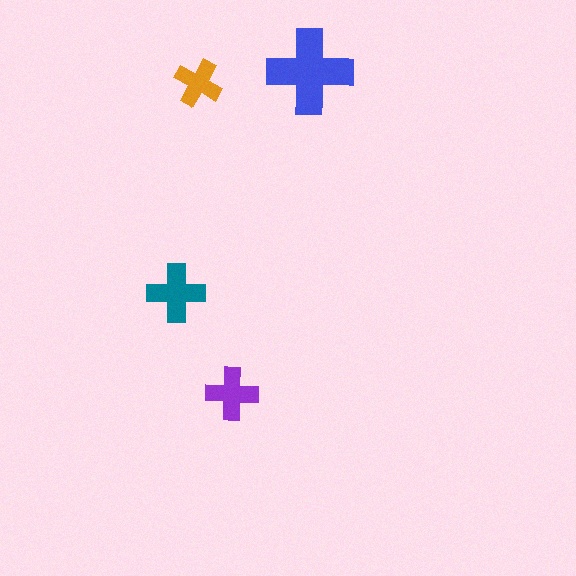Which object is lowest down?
The purple cross is bottommost.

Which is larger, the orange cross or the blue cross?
The blue one.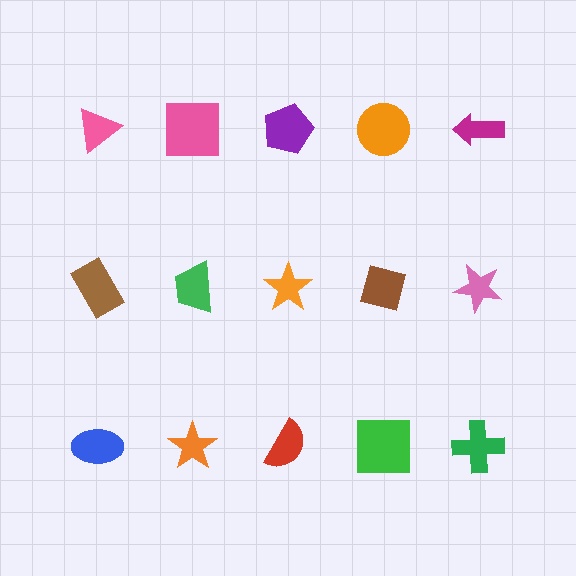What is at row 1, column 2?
A pink square.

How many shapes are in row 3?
5 shapes.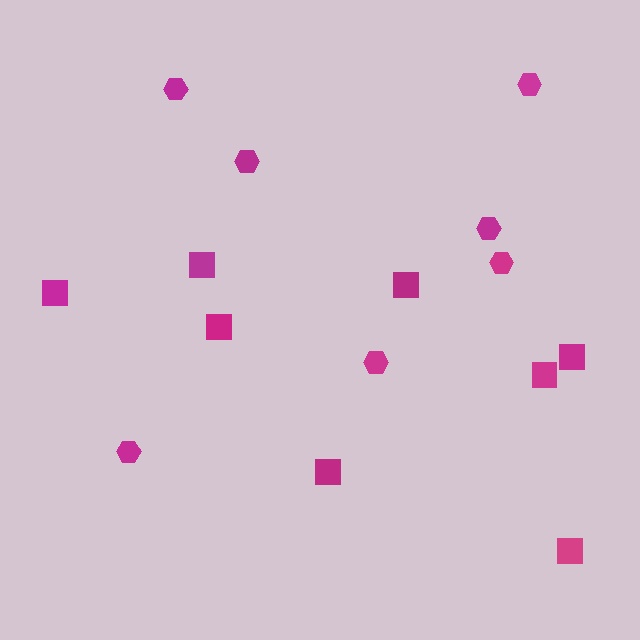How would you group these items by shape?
There are 2 groups: one group of squares (8) and one group of hexagons (7).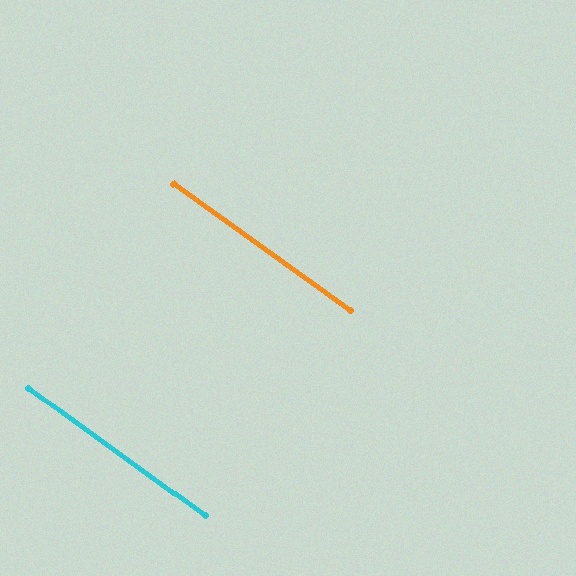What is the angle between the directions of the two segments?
Approximately 1 degree.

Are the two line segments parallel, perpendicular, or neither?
Parallel — their directions differ by only 0.6°.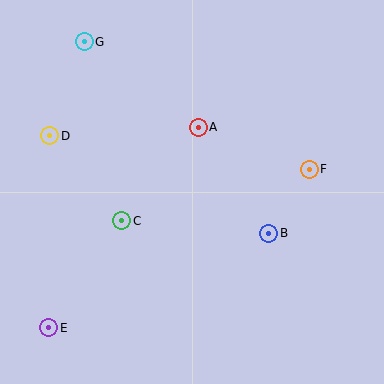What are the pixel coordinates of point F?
Point F is at (309, 169).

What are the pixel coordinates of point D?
Point D is at (50, 136).